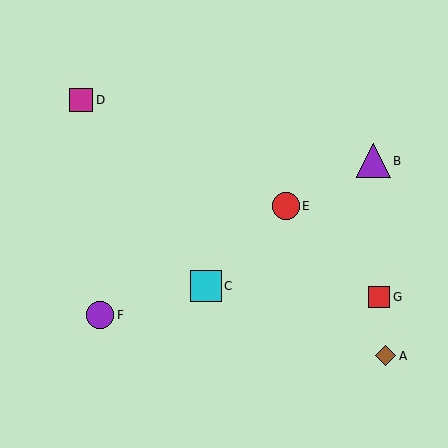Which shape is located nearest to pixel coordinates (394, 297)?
The red square (labeled G) at (379, 297) is nearest to that location.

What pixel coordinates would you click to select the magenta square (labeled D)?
Click at (81, 100) to select the magenta square D.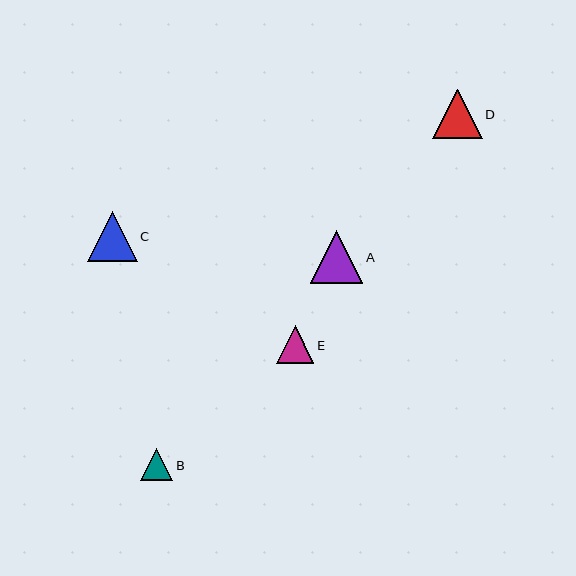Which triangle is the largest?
Triangle A is the largest with a size of approximately 53 pixels.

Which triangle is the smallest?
Triangle B is the smallest with a size of approximately 32 pixels.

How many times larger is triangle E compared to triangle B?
Triangle E is approximately 1.2 times the size of triangle B.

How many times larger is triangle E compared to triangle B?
Triangle E is approximately 1.2 times the size of triangle B.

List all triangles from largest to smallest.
From largest to smallest: A, C, D, E, B.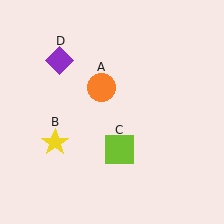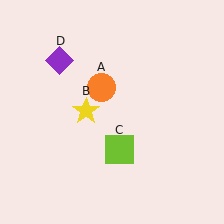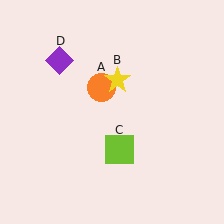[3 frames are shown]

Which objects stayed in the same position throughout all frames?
Orange circle (object A) and lime square (object C) and purple diamond (object D) remained stationary.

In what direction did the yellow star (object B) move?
The yellow star (object B) moved up and to the right.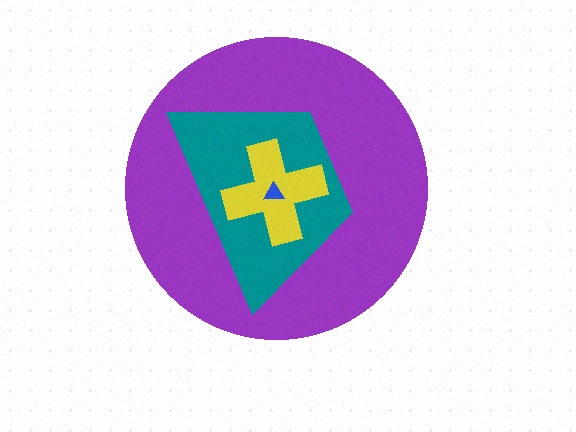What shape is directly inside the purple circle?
The teal trapezoid.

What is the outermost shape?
The purple circle.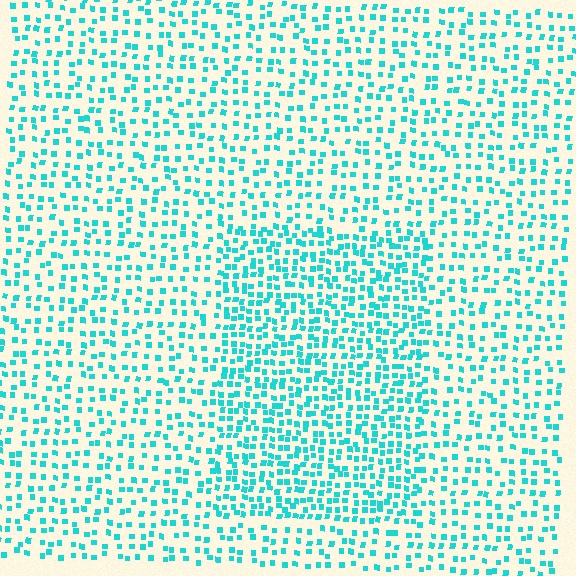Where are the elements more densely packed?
The elements are more densely packed inside the rectangle boundary.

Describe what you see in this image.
The image contains small cyan elements arranged at two different densities. A rectangle-shaped region is visible where the elements are more densely packed than the surrounding area.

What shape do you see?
I see a rectangle.